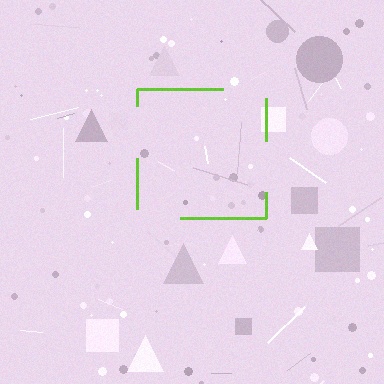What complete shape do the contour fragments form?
The contour fragments form a square.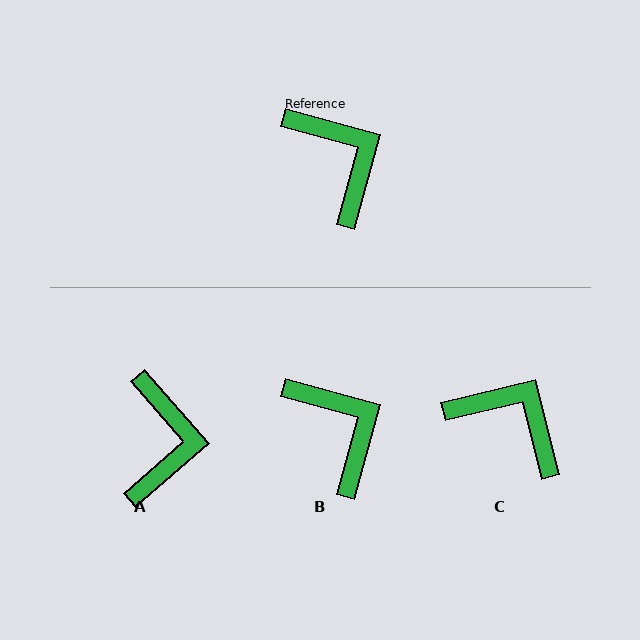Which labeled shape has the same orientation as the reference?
B.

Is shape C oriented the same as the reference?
No, it is off by about 29 degrees.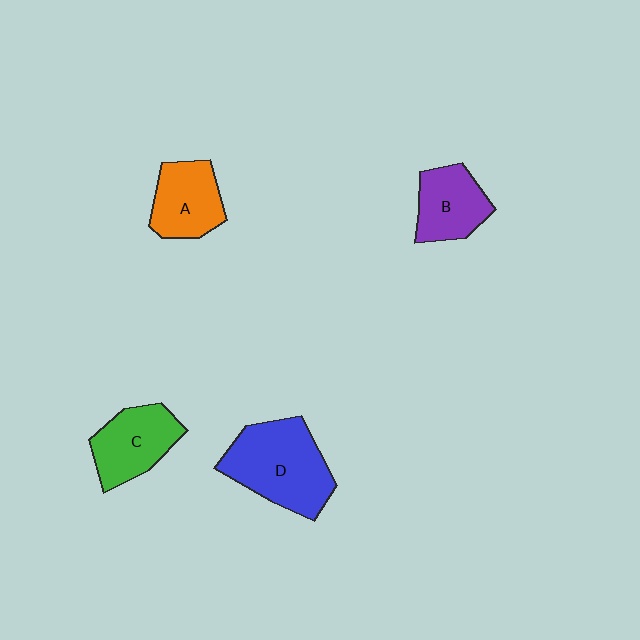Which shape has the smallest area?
Shape B (purple).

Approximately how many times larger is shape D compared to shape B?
Approximately 1.6 times.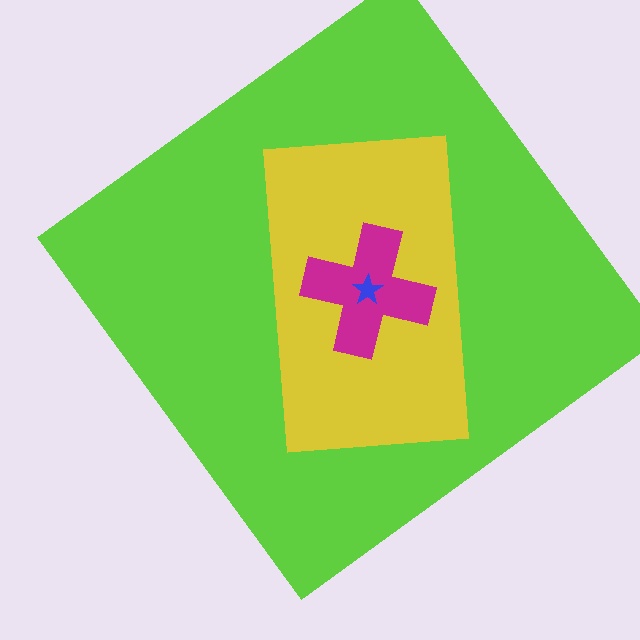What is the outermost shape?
The lime diamond.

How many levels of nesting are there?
4.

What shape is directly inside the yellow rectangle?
The magenta cross.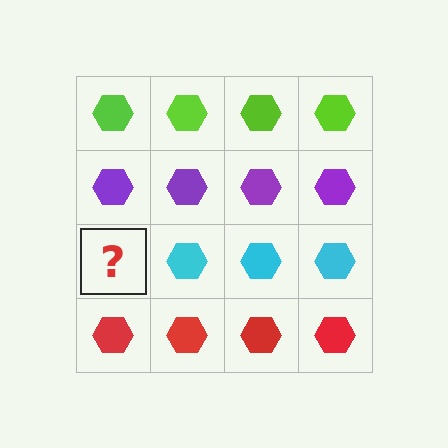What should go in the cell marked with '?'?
The missing cell should contain a cyan hexagon.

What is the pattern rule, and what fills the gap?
The rule is that each row has a consistent color. The gap should be filled with a cyan hexagon.